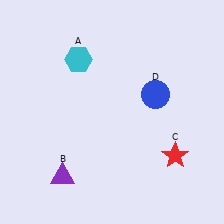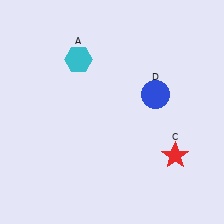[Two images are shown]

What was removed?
The purple triangle (B) was removed in Image 2.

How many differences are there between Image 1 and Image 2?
There is 1 difference between the two images.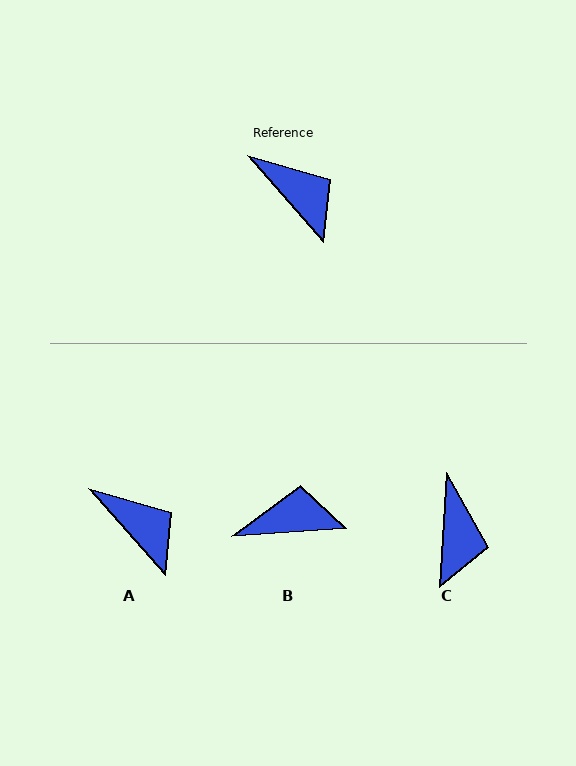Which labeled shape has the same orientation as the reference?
A.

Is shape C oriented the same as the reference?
No, it is off by about 45 degrees.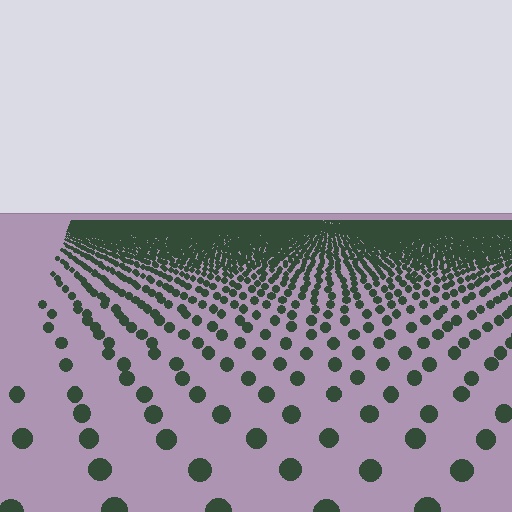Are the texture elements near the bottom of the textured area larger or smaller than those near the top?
Larger. Near the bottom, elements are closer to the viewer and appear at a bigger on-screen size.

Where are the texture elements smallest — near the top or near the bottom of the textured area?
Near the top.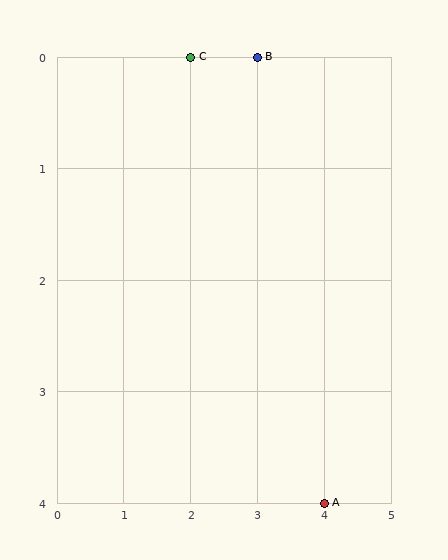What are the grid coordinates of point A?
Point A is at grid coordinates (4, 4).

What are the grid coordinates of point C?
Point C is at grid coordinates (2, 0).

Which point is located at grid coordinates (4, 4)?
Point A is at (4, 4).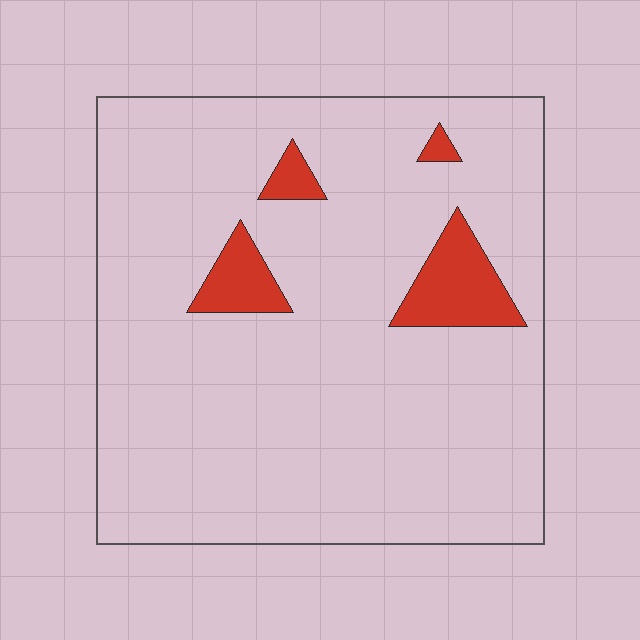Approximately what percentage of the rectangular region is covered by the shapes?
Approximately 10%.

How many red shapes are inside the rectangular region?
4.